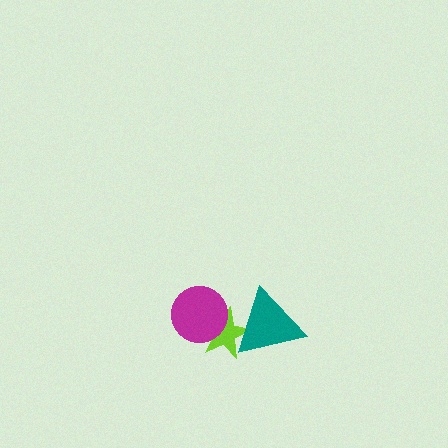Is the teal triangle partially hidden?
No, no other shape covers it.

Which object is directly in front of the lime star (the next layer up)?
The magenta circle is directly in front of the lime star.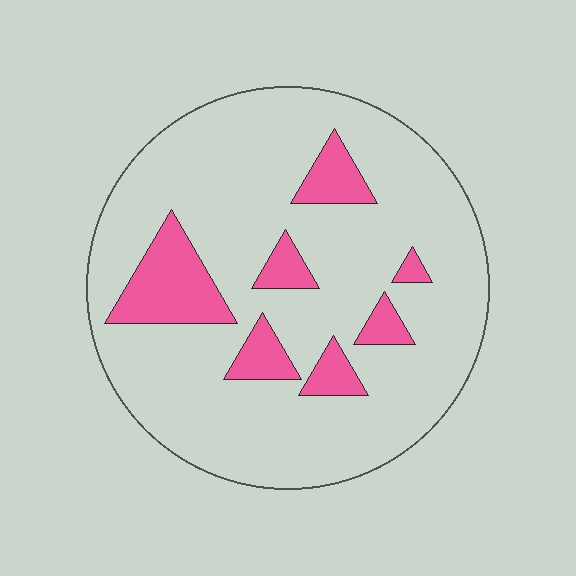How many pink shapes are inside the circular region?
7.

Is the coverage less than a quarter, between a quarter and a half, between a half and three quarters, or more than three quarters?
Less than a quarter.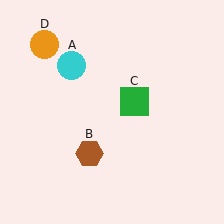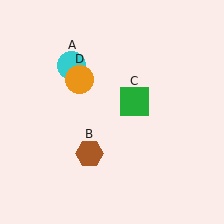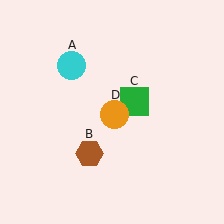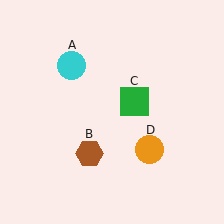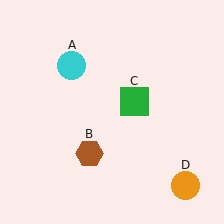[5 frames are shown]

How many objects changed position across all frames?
1 object changed position: orange circle (object D).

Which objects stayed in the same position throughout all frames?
Cyan circle (object A) and brown hexagon (object B) and green square (object C) remained stationary.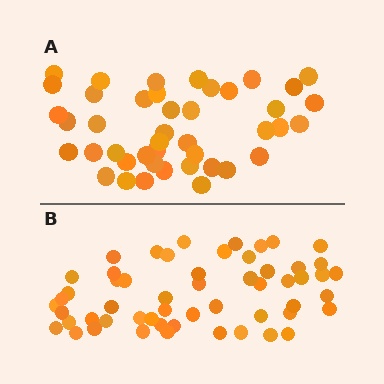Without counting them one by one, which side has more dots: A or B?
Region B (the bottom region) has more dots.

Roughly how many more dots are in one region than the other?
Region B has roughly 12 or so more dots than region A.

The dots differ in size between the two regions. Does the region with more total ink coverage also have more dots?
No. Region A has more total ink coverage because its dots are larger, but region B actually contains more individual dots. Total area can be misleading — the number of items is what matters here.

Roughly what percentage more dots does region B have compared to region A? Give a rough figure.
About 30% more.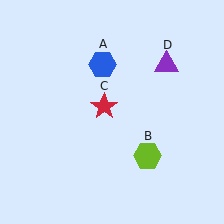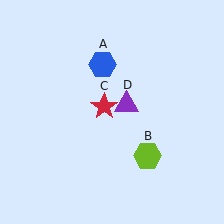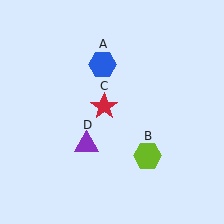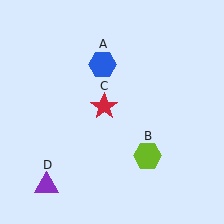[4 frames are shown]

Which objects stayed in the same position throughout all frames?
Blue hexagon (object A) and lime hexagon (object B) and red star (object C) remained stationary.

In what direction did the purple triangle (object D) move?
The purple triangle (object D) moved down and to the left.